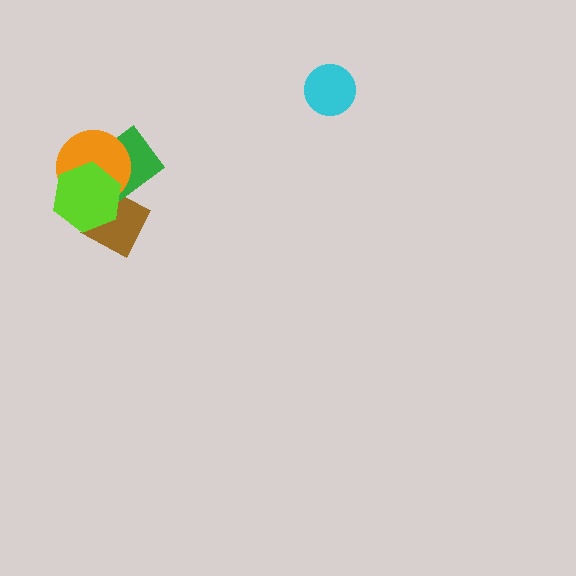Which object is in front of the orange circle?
The lime hexagon is in front of the orange circle.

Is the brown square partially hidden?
Yes, it is partially covered by another shape.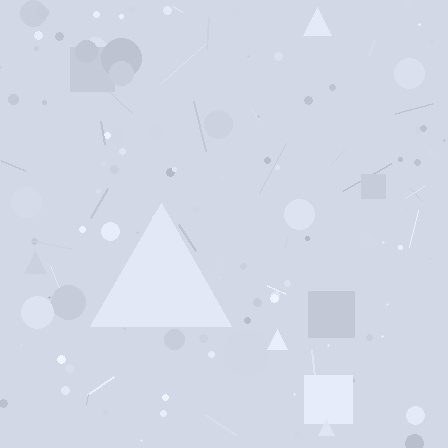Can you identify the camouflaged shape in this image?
The camouflaged shape is a triangle.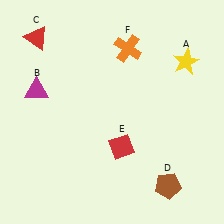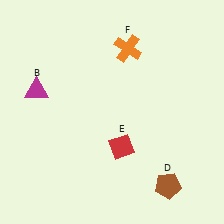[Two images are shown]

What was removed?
The red triangle (C), the yellow star (A) were removed in Image 2.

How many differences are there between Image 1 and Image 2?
There are 2 differences between the two images.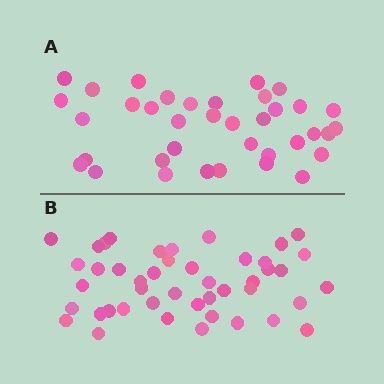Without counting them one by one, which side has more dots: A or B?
Region B (the bottom region) has more dots.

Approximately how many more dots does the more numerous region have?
Region B has roughly 8 or so more dots than region A.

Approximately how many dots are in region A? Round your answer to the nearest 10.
About 40 dots. (The exact count is 37, which rounds to 40.)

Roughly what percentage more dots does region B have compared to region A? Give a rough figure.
About 20% more.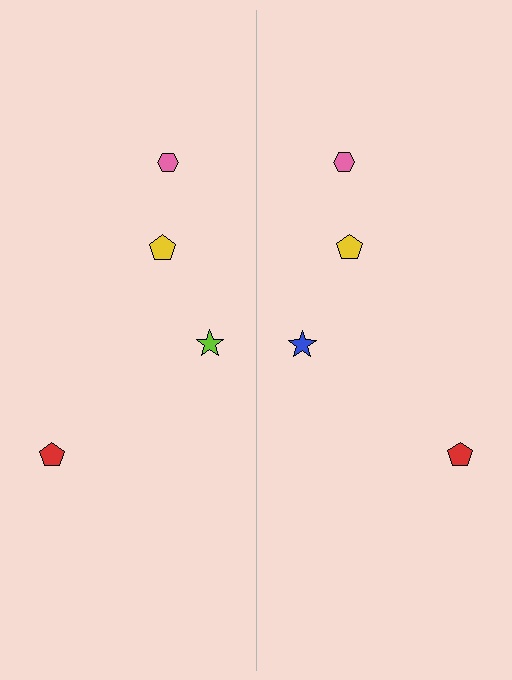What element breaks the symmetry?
The blue star on the right side breaks the symmetry — its mirror counterpart is lime.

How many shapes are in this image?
There are 8 shapes in this image.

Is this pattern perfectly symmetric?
No, the pattern is not perfectly symmetric. The blue star on the right side breaks the symmetry — its mirror counterpart is lime.